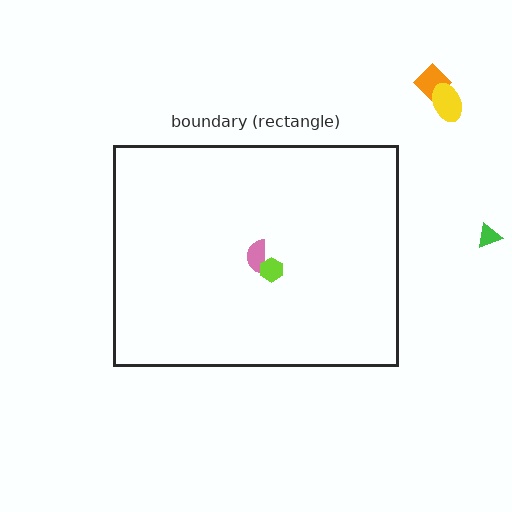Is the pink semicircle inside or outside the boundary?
Inside.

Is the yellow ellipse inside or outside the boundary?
Outside.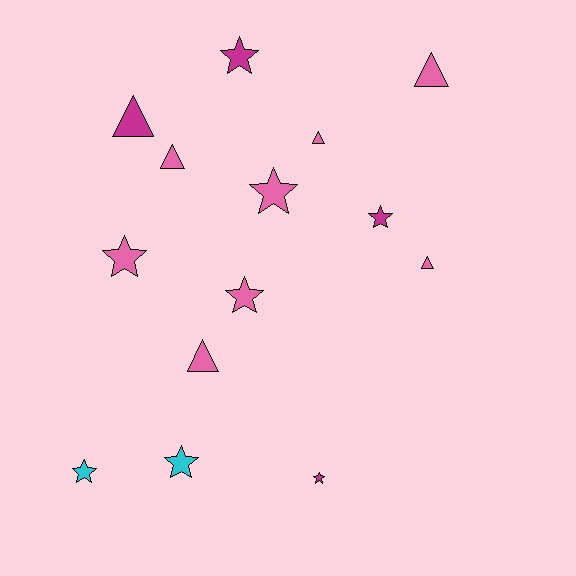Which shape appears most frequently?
Star, with 8 objects.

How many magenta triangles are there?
There is 1 magenta triangle.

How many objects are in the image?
There are 14 objects.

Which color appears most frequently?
Pink, with 8 objects.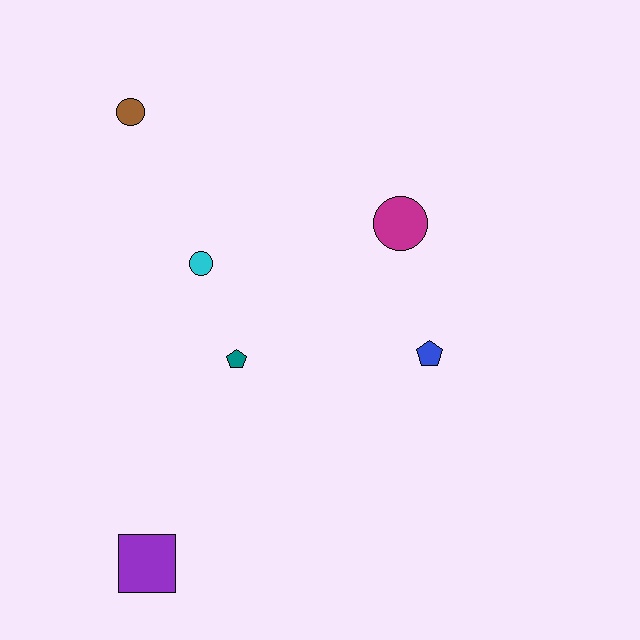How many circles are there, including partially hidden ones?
There are 3 circles.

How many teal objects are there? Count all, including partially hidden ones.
There is 1 teal object.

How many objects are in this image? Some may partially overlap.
There are 6 objects.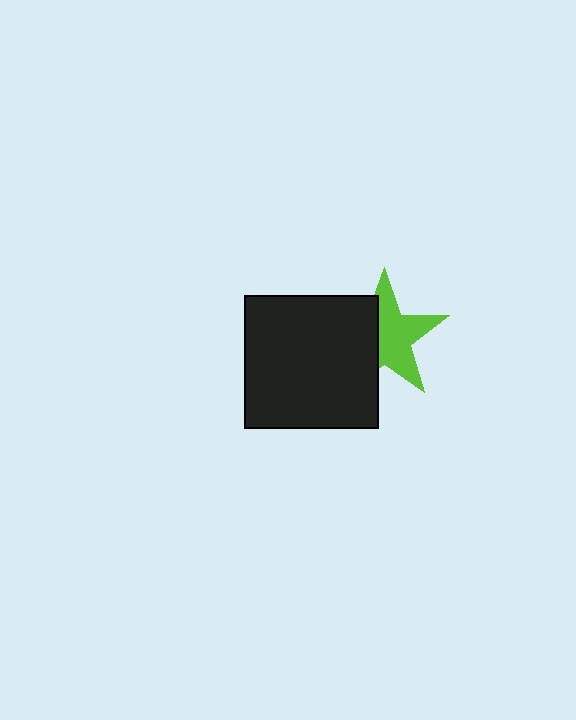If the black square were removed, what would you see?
You would see the complete lime star.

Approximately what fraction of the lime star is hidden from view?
Roughly 41% of the lime star is hidden behind the black square.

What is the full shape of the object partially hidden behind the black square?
The partially hidden object is a lime star.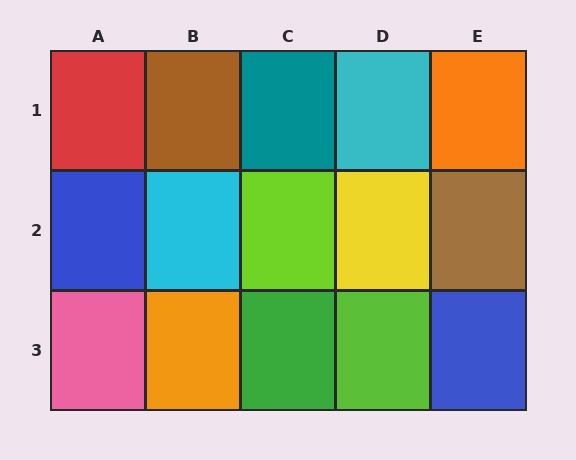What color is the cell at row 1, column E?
Orange.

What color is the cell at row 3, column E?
Blue.